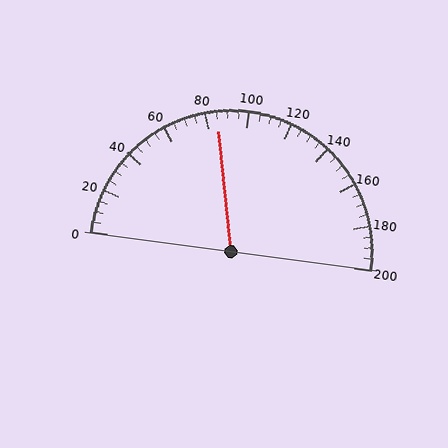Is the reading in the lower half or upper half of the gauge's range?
The reading is in the lower half of the range (0 to 200).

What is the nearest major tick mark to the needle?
The nearest major tick mark is 80.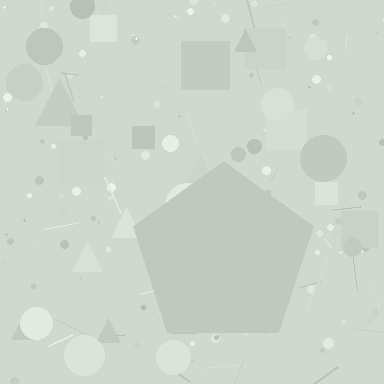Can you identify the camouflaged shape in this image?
The camouflaged shape is a pentagon.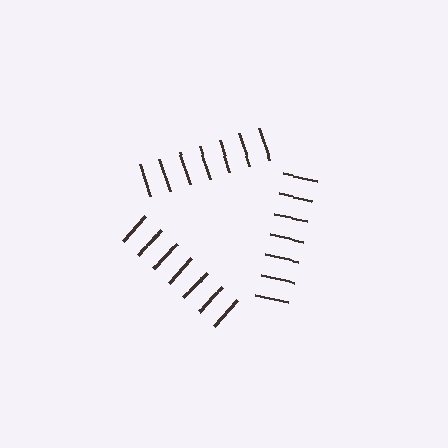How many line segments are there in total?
21 — 7 along each of the 3 edges.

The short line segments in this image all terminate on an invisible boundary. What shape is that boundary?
An illusory triangle — the line segments terminate on its edges but no continuous stroke is drawn.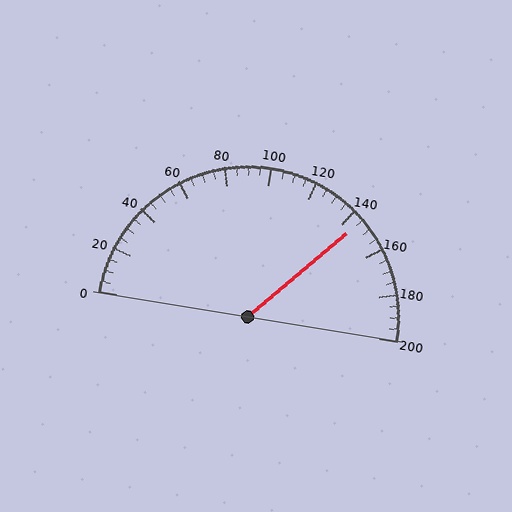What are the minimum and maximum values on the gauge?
The gauge ranges from 0 to 200.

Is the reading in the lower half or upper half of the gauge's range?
The reading is in the upper half of the range (0 to 200).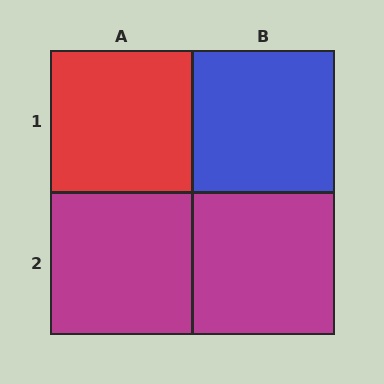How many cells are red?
1 cell is red.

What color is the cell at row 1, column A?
Red.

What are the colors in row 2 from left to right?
Magenta, magenta.